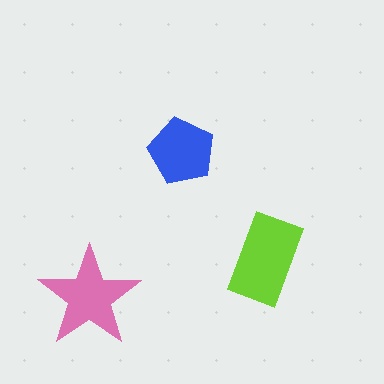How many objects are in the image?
There are 3 objects in the image.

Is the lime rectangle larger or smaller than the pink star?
Larger.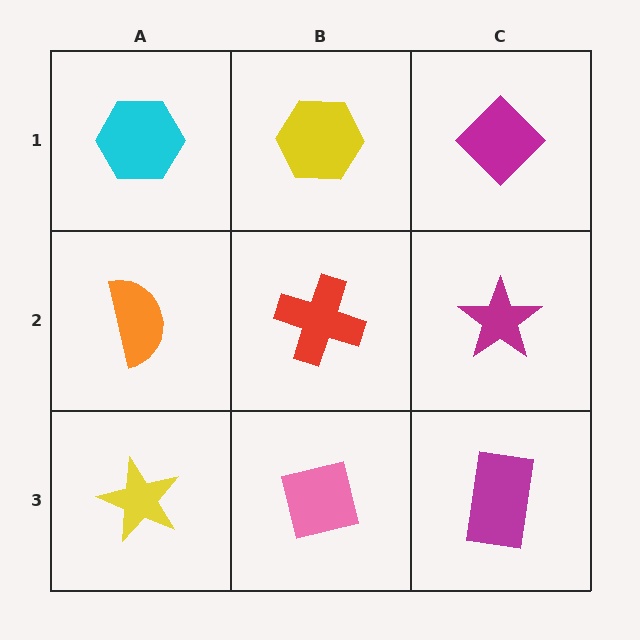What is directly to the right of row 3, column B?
A magenta rectangle.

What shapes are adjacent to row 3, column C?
A magenta star (row 2, column C), a pink square (row 3, column B).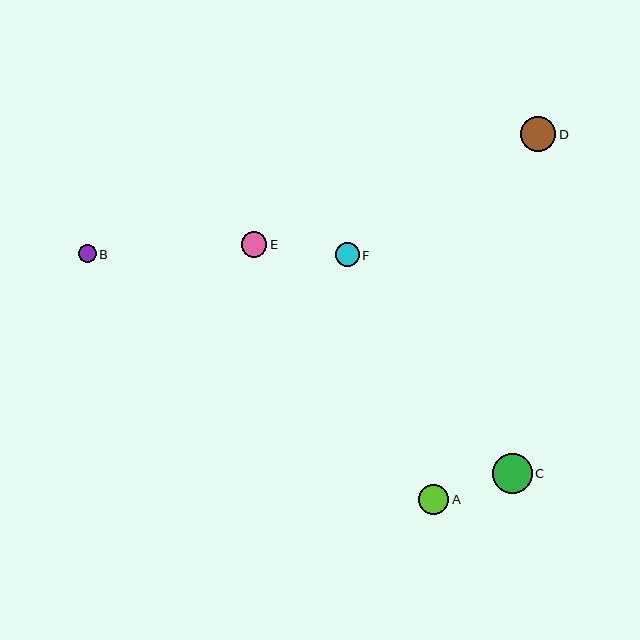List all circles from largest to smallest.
From largest to smallest: C, D, A, E, F, B.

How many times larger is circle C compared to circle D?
Circle C is approximately 1.1 times the size of circle D.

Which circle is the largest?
Circle C is the largest with a size of approximately 39 pixels.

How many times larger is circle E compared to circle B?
Circle E is approximately 1.5 times the size of circle B.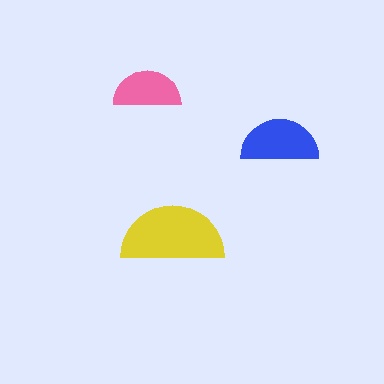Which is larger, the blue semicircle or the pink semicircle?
The blue one.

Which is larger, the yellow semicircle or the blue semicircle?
The yellow one.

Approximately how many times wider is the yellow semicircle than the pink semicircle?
About 1.5 times wider.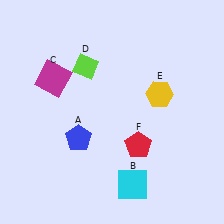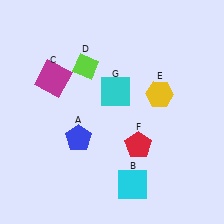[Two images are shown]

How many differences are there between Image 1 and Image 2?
There is 1 difference between the two images.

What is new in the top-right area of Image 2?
A cyan square (G) was added in the top-right area of Image 2.